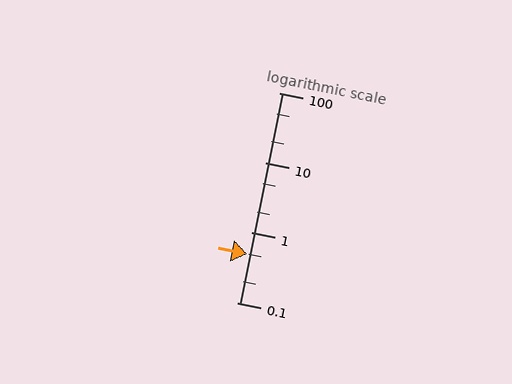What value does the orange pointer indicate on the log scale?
The pointer indicates approximately 0.5.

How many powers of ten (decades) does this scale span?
The scale spans 3 decades, from 0.1 to 100.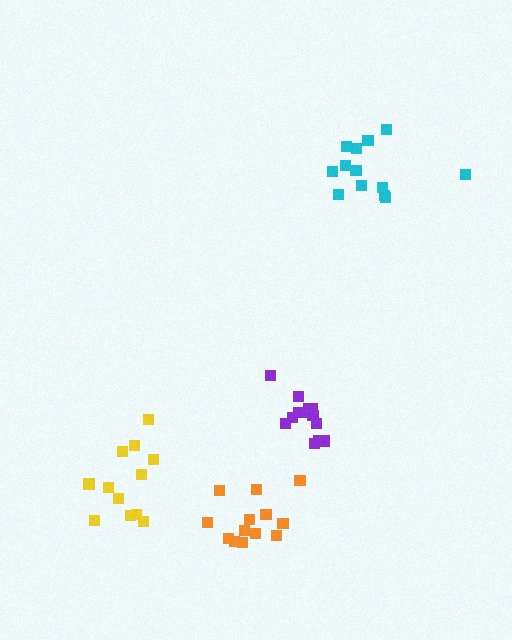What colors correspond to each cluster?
The clusters are colored: yellow, purple, orange, cyan.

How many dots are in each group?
Group 1: 12 dots, Group 2: 13 dots, Group 3: 13 dots, Group 4: 13 dots (51 total).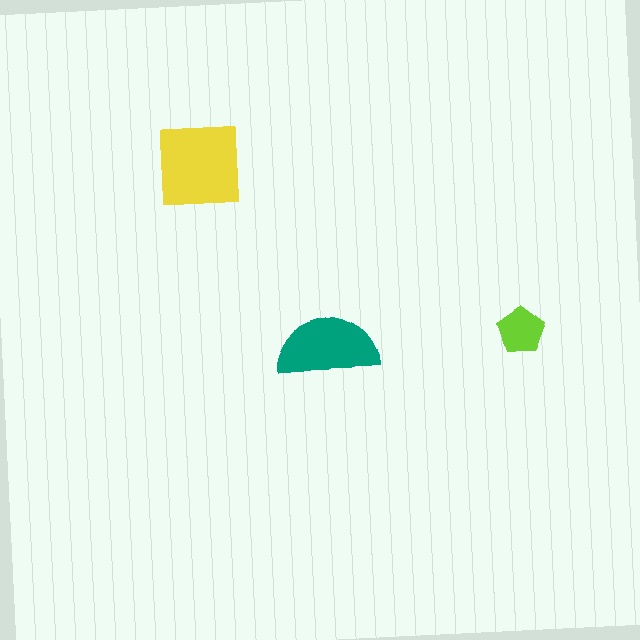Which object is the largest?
The yellow square.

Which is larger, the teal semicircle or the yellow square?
The yellow square.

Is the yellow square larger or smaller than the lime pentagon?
Larger.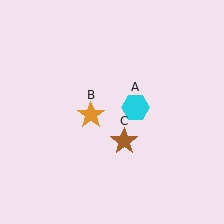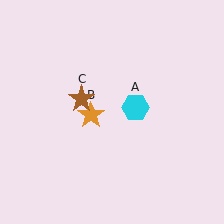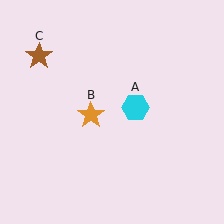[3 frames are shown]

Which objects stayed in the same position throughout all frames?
Cyan hexagon (object A) and orange star (object B) remained stationary.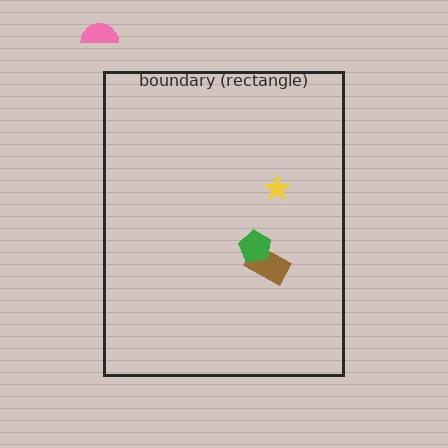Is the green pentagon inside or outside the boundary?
Inside.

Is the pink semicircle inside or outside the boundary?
Outside.